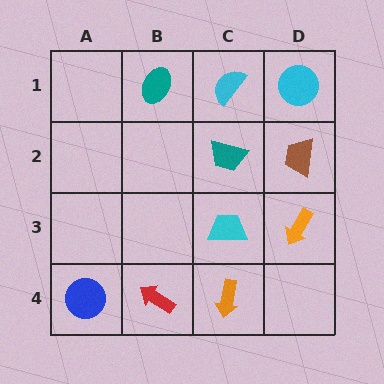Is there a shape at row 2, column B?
No, that cell is empty.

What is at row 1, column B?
A teal ellipse.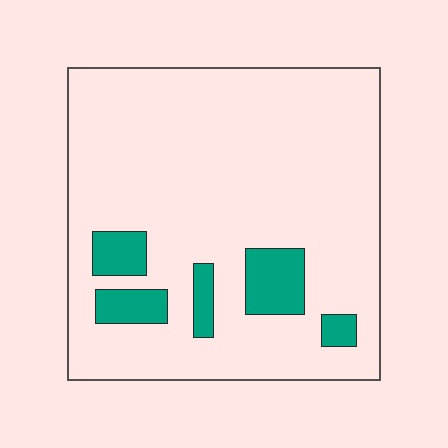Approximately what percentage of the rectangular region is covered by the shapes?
Approximately 10%.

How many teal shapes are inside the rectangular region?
5.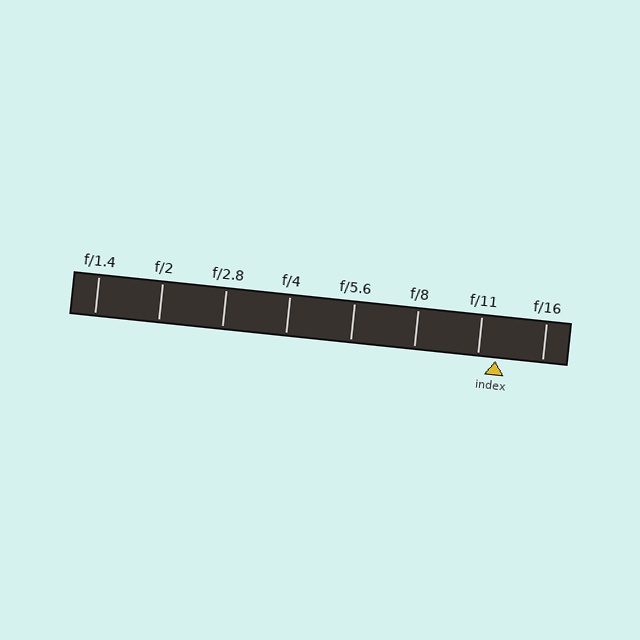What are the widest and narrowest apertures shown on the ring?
The widest aperture shown is f/1.4 and the narrowest is f/16.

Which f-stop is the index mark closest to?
The index mark is closest to f/11.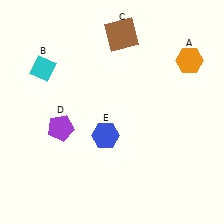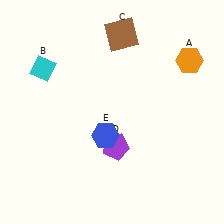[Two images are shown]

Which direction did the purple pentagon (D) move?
The purple pentagon (D) moved right.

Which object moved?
The purple pentagon (D) moved right.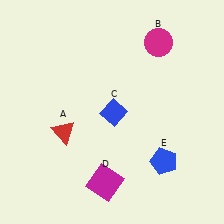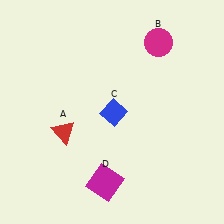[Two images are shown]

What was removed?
The blue pentagon (E) was removed in Image 2.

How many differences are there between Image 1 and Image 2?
There is 1 difference between the two images.